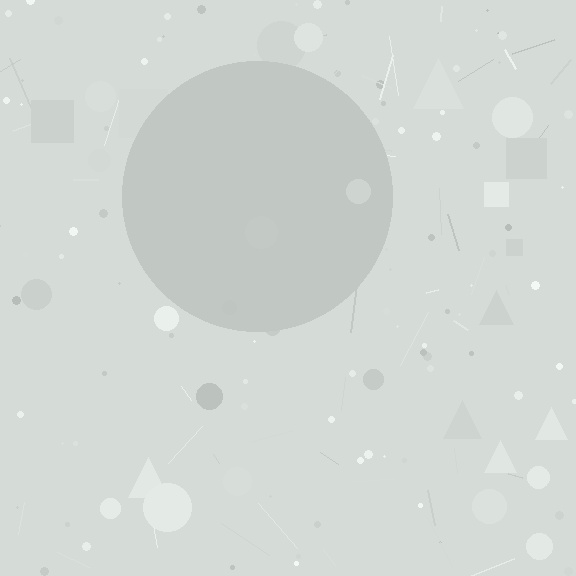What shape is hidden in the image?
A circle is hidden in the image.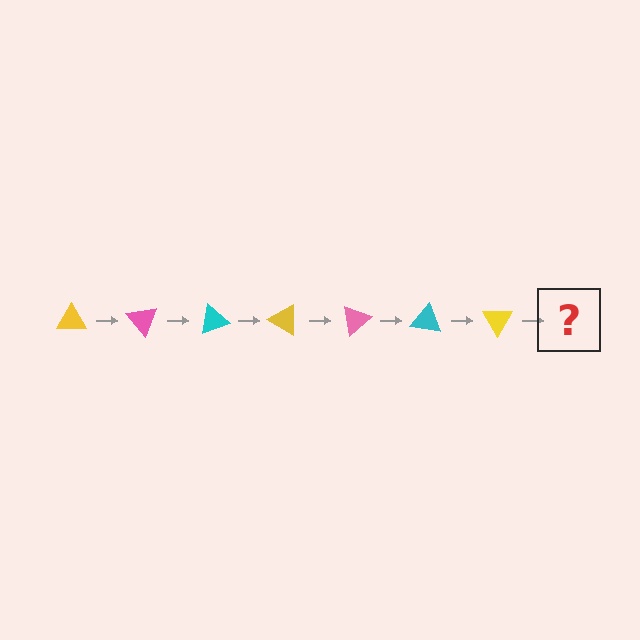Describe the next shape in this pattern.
It should be a pink triangle, rotated 350 degrees from the start.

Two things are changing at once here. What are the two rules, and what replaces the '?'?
The two rules are that it rotates 50 degrees each step and the color cycles through yellow, pink, and cyan. The '?' should be a pink triangle, rotated 350 degrees from the start.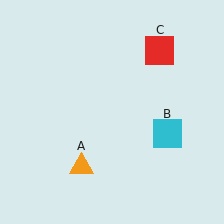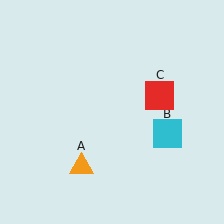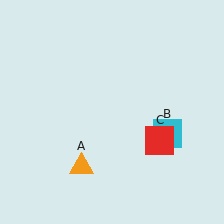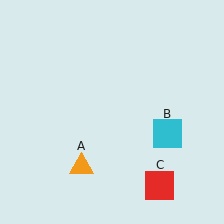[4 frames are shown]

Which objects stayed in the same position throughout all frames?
Orange triangle (object A) and cyan square (object B) remained stationary.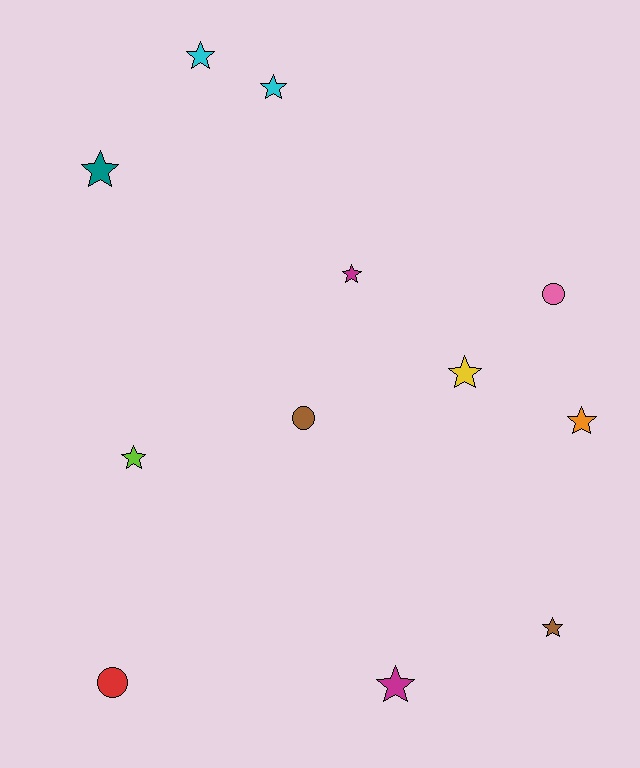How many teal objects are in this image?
There is 1 teal object.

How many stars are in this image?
There are 9 stars.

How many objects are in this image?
There are 12 objects.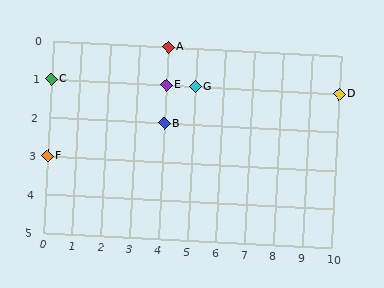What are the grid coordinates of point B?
Point B is at grid coordinates (4, 2).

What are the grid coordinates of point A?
Point A is at grid coordinates (4, 0).